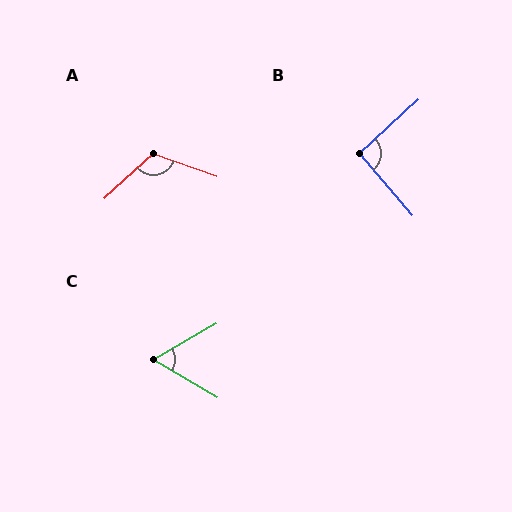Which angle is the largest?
A, at approximately 118 degrees.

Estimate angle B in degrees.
Approximately 92 degrees.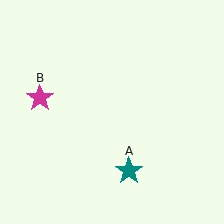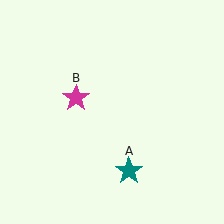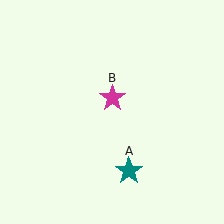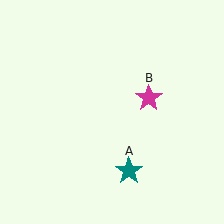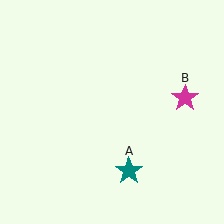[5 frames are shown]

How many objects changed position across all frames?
1 object changed position: magenta star (object B).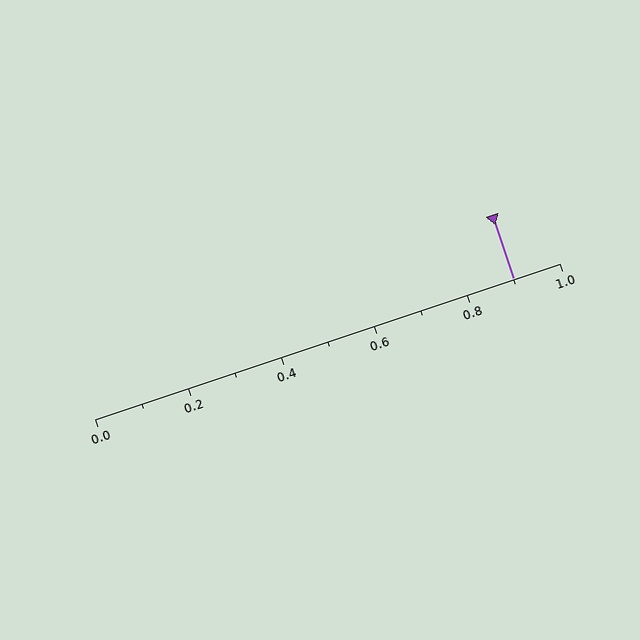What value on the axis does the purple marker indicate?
The marker indicates approximately 0.9.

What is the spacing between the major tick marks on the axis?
The major ticks are spaced 0.2 apart.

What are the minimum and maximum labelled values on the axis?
The axis runs from 0.0 to 1.0.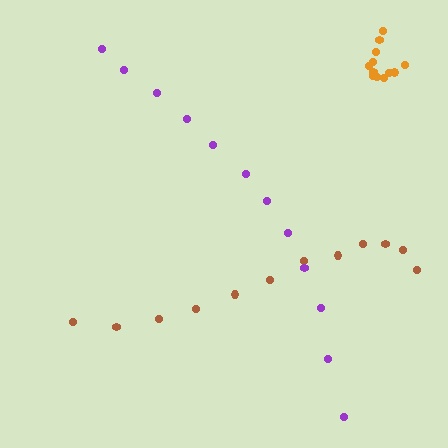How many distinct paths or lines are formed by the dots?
There are 3 distinct paths.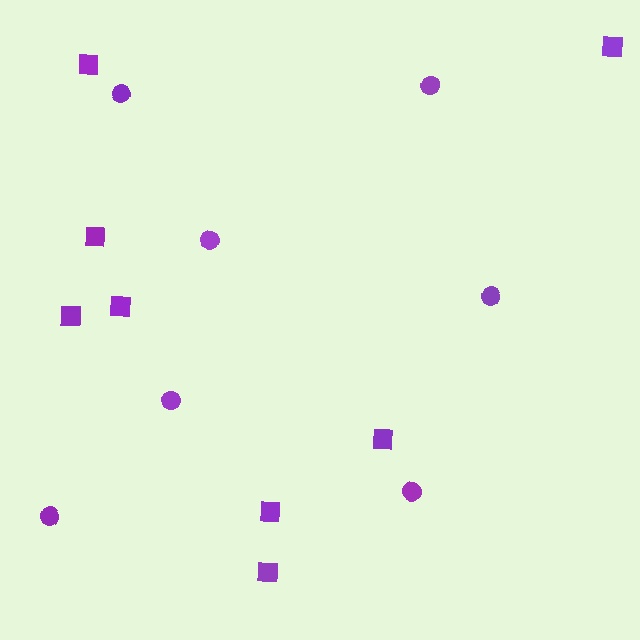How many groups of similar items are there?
There are 2 groups: one group of squares (8) and one group of circles (7).